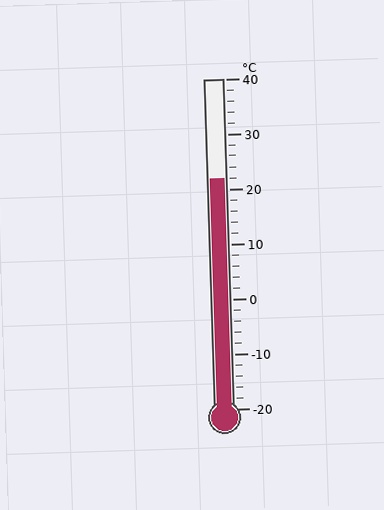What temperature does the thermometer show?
The thermometer shows approximately 22°C.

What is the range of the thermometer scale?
The thermometer scale ranges from -20°C to 40°C.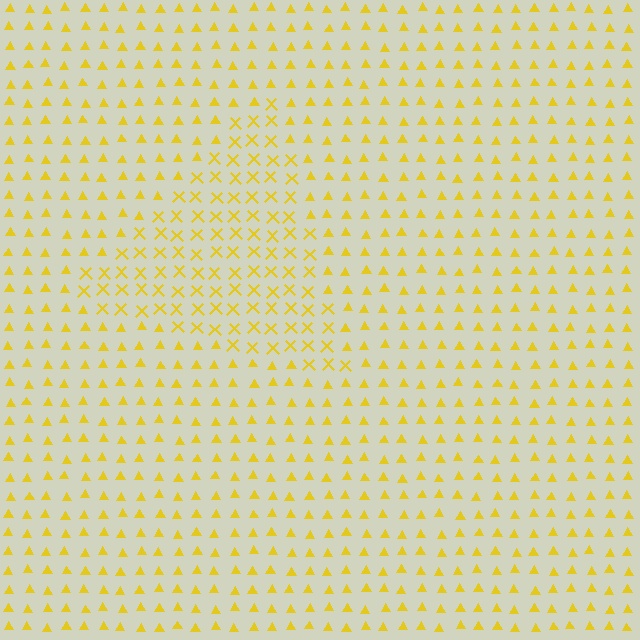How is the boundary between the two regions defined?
The boundary is defined by a change in element shape: X marks inside vs. triangles outside. All elements share the same color and spacing.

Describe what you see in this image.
The image is filled with small yellow elements arranged in a uniform grid. A triangle-shaped region contains X marks, while the surrounding area contains triangles. The boundary is defined purely by the change in element shape.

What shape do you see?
I see a triangle.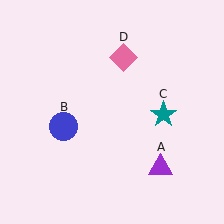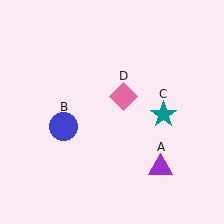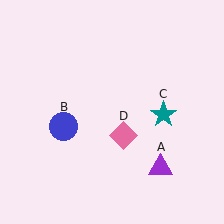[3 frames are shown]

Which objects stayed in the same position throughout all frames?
Purple triangle (object A) and blue circle (object B) and teal star (object C) remained stationary.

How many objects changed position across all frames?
1 object changed position: pink diamond (object D).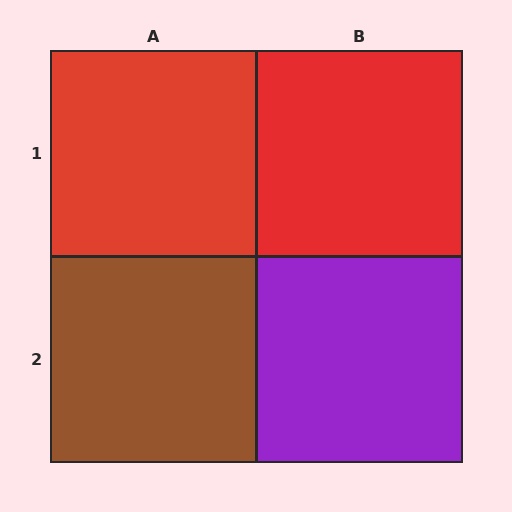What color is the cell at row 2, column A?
Brown.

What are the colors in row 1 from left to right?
Red, red.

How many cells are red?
2 cells are red.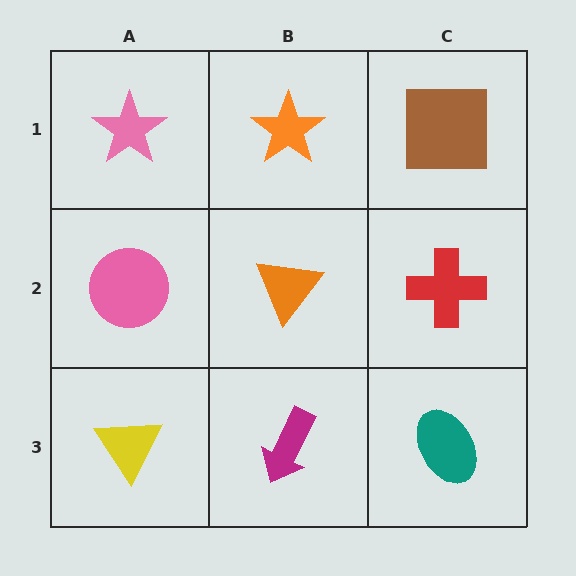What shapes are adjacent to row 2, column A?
A pink star (row 1, column A), a yellow triangle (row 3, column A), an orange triangle (row 2, column B).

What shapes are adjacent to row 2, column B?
An orange star (row 1, column B), a magenta arrow (row 3, column B), a pink circle (row 2, column A), a red cross (row 2, column C).